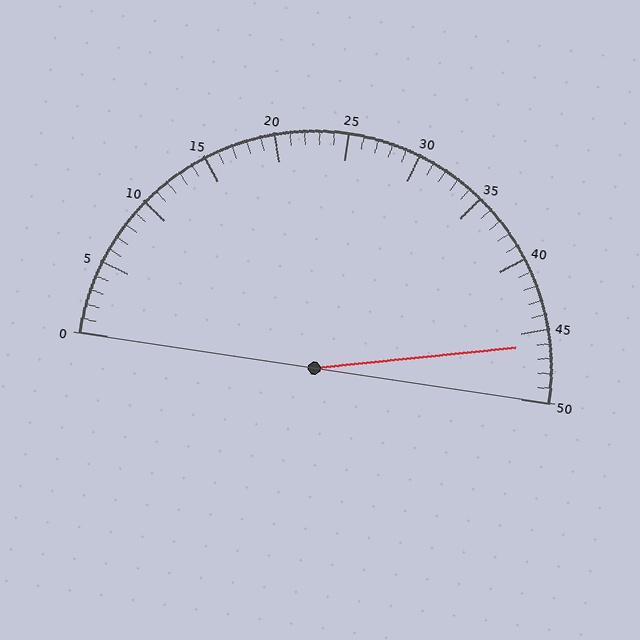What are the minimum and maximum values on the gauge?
The gauge ranges from 0 to 50.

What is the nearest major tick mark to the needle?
The nearest major tick mark is 45.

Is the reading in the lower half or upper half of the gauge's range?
The reading is in the upper half of the range (0 to 50).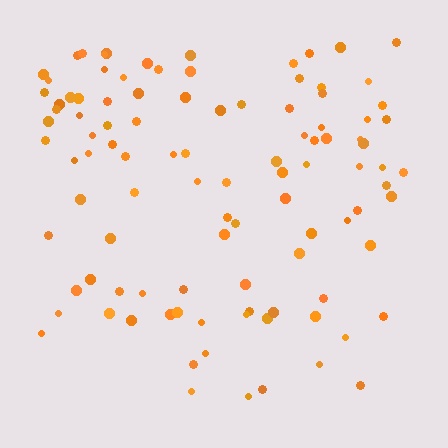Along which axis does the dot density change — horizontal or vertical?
Vertical.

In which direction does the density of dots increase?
From bottom to top, with the top side densest.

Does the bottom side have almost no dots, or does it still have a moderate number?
Still a moderate number, just noticeably fewer than the top.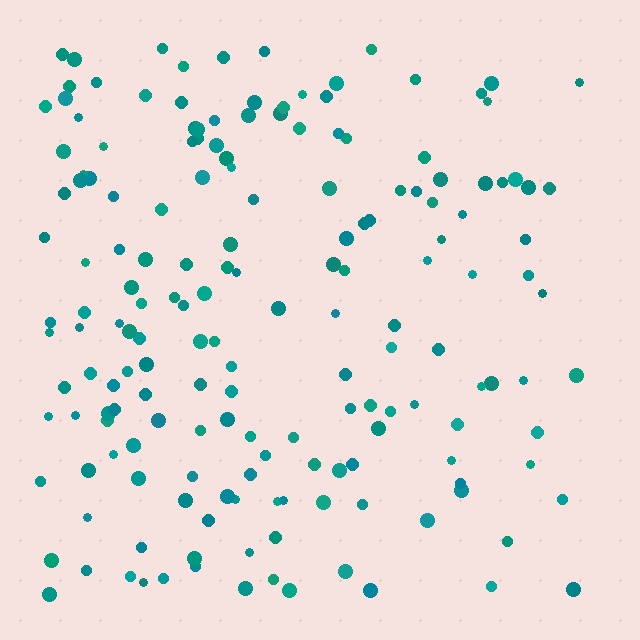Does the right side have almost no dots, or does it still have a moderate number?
Still a moderate number, just noticeably fewer than the left.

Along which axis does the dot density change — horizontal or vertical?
Horizontal.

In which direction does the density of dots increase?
From right to left, with the left side densest.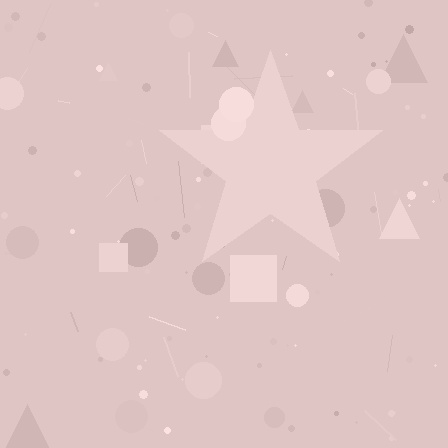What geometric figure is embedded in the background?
A star is embedded in the background.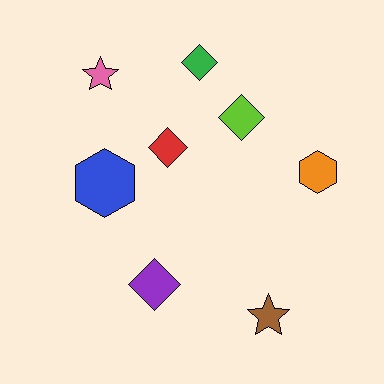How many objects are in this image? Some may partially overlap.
There are 8 objects.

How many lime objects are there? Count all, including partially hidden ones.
There is 1 lime object.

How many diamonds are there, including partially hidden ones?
There are 4 diamonds.